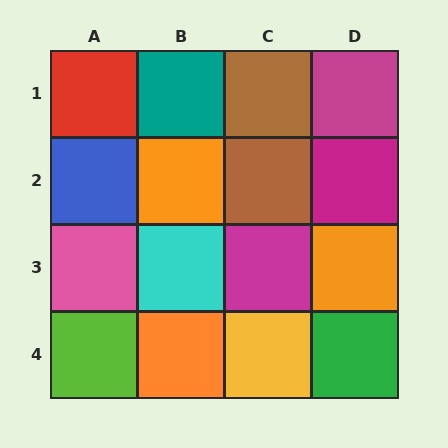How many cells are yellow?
1 cell is yellow.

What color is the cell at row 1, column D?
Magenta.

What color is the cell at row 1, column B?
Teal.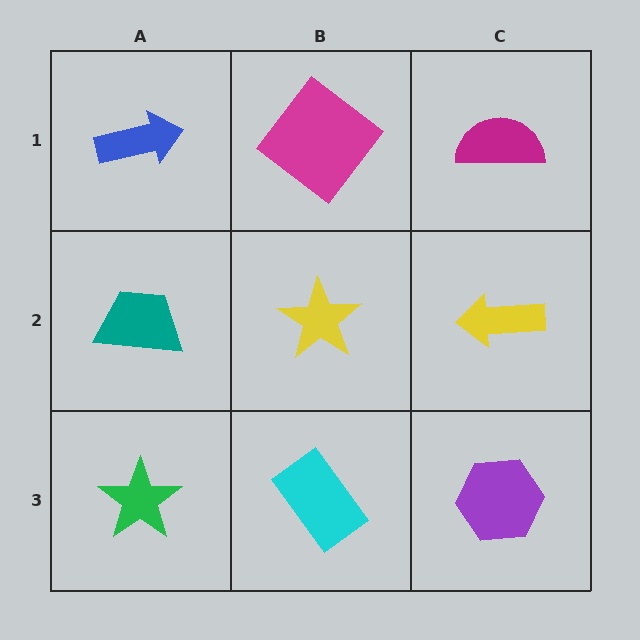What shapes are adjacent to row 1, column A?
A teal trapezoid (row 2, column A), a magenta diamond (row 1, column B).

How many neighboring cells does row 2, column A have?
3.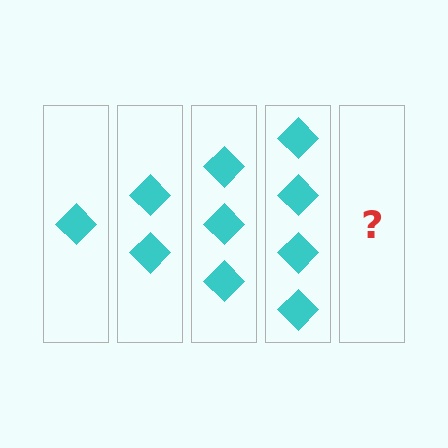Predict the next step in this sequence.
The next step is 5 diamonds.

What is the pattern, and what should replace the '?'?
The pattern is that each step adds one more diamond. The '?' should be 5 diamonds.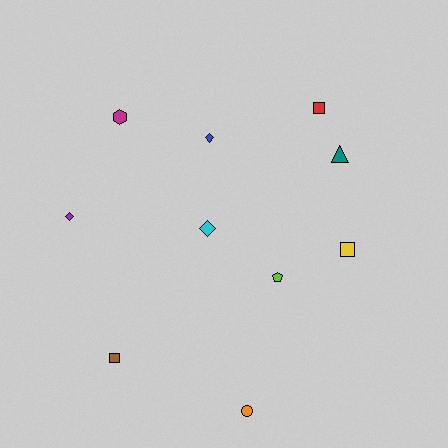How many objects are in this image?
There are 10 objects.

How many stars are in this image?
There are no stars.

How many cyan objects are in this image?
There is 1 cyan object.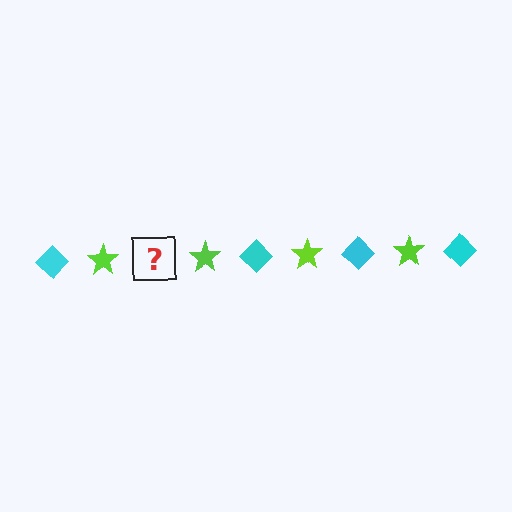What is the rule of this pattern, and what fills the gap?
The rule is that the pattern alternates between cyan diamond and lime star. The gap should be filled with a cyan diamond.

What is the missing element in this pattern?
The missing element is a cyan diamond.